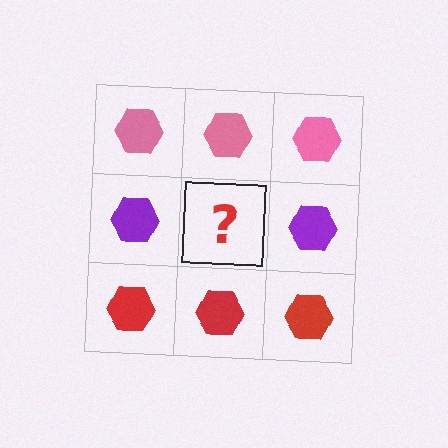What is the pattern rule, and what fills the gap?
The rule is that each row has a consistent color. The gap should be filled with a purple hexagon.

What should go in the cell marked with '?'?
The missing cell should contain a purple hexagon.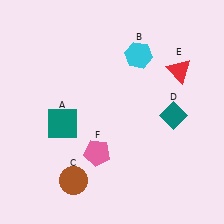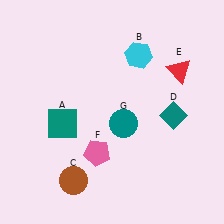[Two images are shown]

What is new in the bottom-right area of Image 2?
A teal circle (G) was added in the bottom-right area of Image 2.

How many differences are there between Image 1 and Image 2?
There is 1 difference between the two images.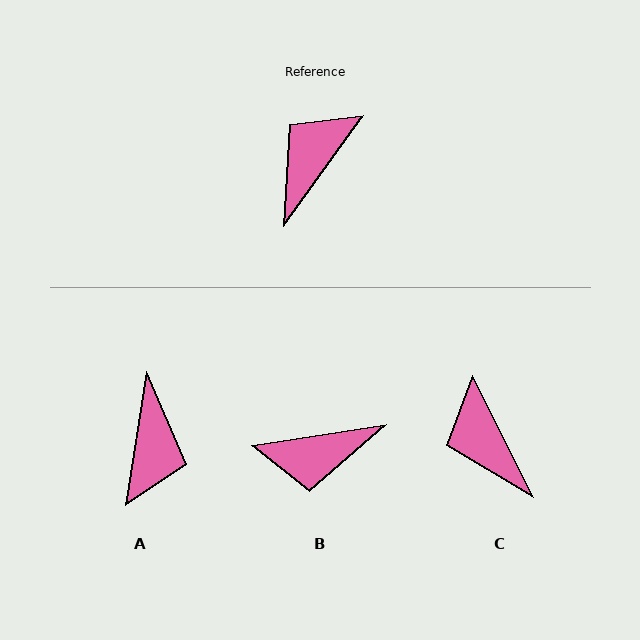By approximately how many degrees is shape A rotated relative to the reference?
Approximately 153 degrees clockwise.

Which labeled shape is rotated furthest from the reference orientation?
A, about 153 degrees away.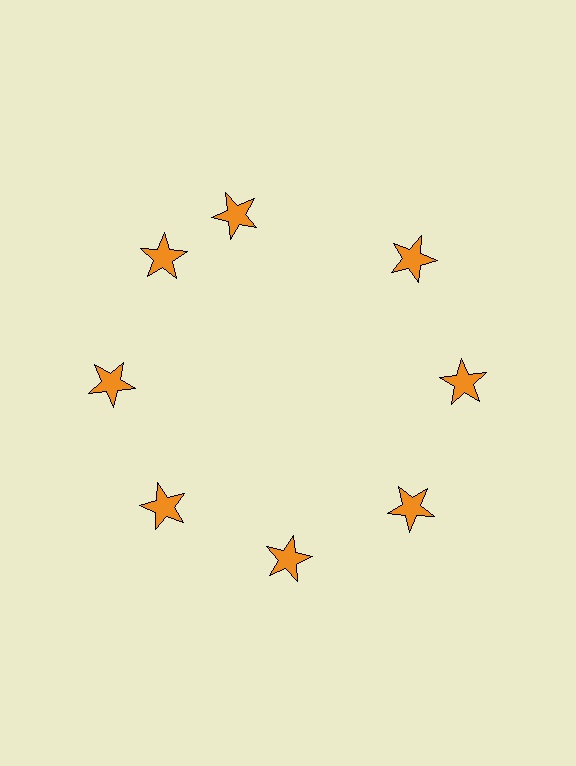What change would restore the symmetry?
The symmetry would be restored by rotating it back into even spacing with its neighbors so that all 8 stars sit at equal angles and equal distance from the center.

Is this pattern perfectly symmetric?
No. The 8 orange stars are arranged in a ring, but one element near the 12 o'clock position is rotated out of alignment along the ring, breaking the 8-fold rotational symmetry.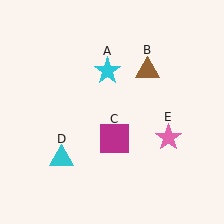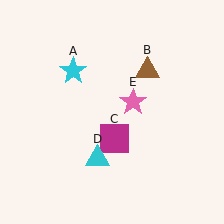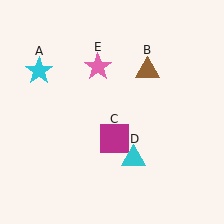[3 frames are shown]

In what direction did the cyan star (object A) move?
The cyan star (object A) moved left.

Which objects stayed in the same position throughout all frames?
Brown triangle (object B) and magenta square (object C) remained stationary.